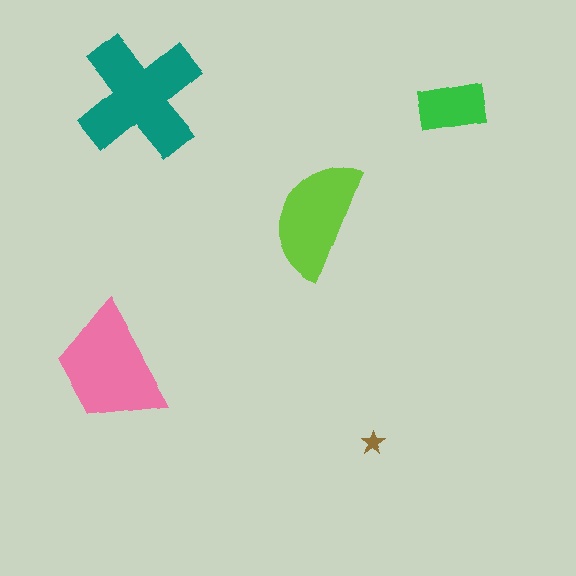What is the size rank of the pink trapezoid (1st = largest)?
2nd.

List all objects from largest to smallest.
The teal cross, the pink trapezoid, the lime semicircle, the green rectangle, the brown star.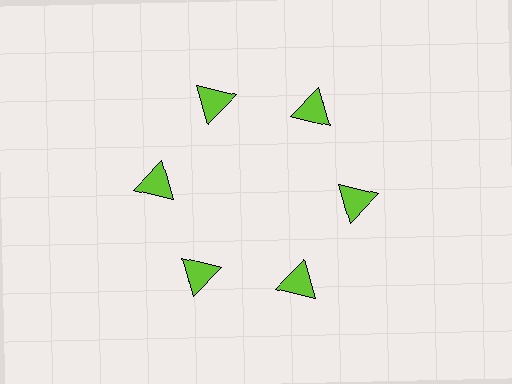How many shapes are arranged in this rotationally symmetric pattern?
There are 6 shapes, arranged in 6 groups of 1.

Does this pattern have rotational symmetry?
Yes, this pattern has 6-fold rotational symmetry. It looks the same after rotating 60 degrees around the center.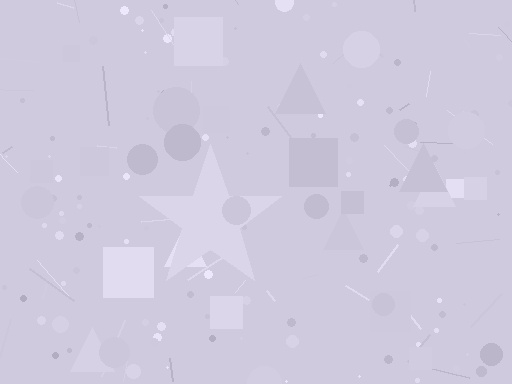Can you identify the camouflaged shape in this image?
The camouflaged shape is a star.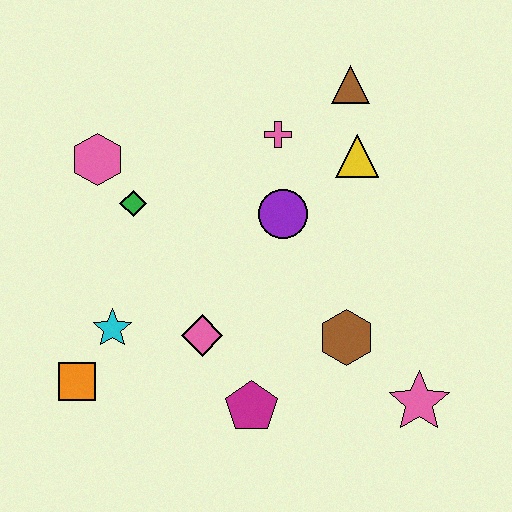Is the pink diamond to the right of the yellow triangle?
No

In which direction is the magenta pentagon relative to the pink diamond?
The magenta pentagon is below the pink diamond.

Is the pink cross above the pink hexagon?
Yes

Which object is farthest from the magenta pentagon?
The brown triangle is farthest from the magenta pentagon.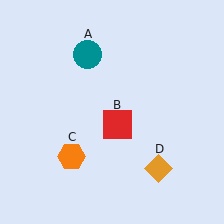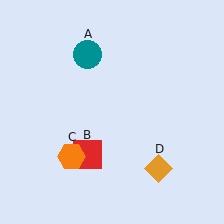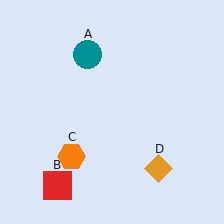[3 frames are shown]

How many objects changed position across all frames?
1 object changed position: red square (object B).